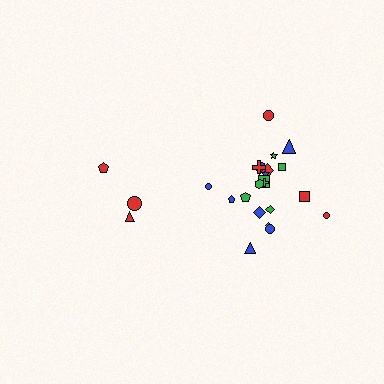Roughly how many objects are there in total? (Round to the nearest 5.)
Roughly 25 objects in total.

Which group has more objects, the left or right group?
The right group.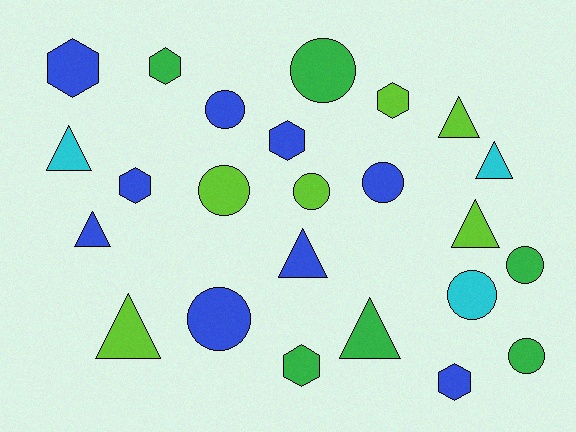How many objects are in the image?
There are 24 objects.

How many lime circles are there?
There are 2 lime circles.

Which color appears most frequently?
Blue, with 9 objects.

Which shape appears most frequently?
Circle, with 9 objects.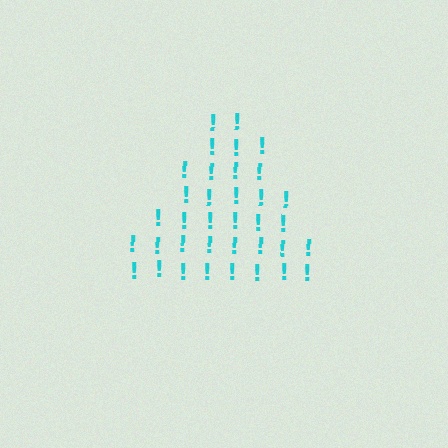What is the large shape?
The large shape is a triangle.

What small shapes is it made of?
It is made of small exclamation marks.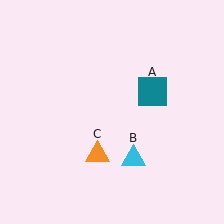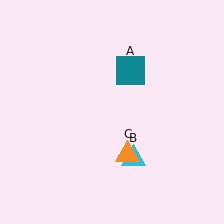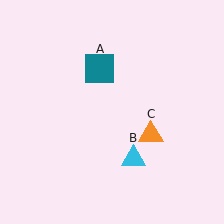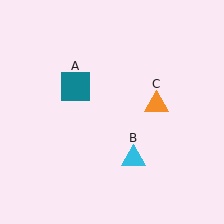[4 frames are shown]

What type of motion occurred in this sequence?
The teal square (object A), orange triangle (object C) rotated counterclockwise around the center of the scene.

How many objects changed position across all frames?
2 objects changed position: teal square (object A), orange triangle (object C).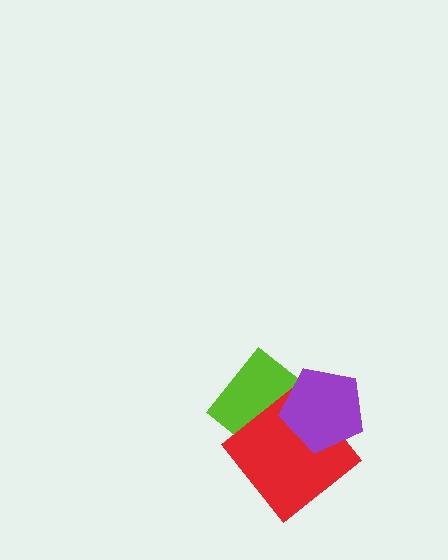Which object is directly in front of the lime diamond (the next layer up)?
The red diamond is directly in front of the lime diamond.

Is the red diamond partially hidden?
Yes, it is partially covered by another shape.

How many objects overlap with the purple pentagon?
2 objects overlap with the purple pentagon.